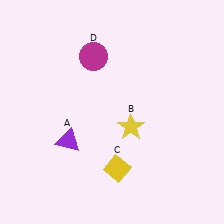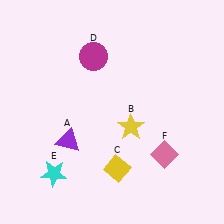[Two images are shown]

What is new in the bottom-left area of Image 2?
A cyan star (E) was added in the bottom-left area of Image 2.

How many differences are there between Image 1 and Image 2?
There are 2 differences between the two images.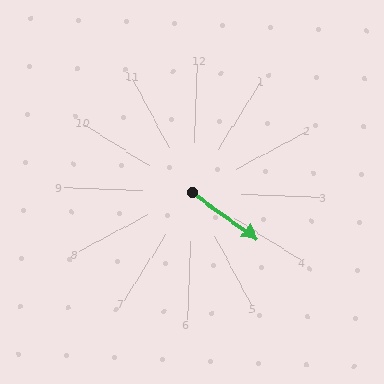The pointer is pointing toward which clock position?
Roughly 4 o'clock.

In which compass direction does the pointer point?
Southeast.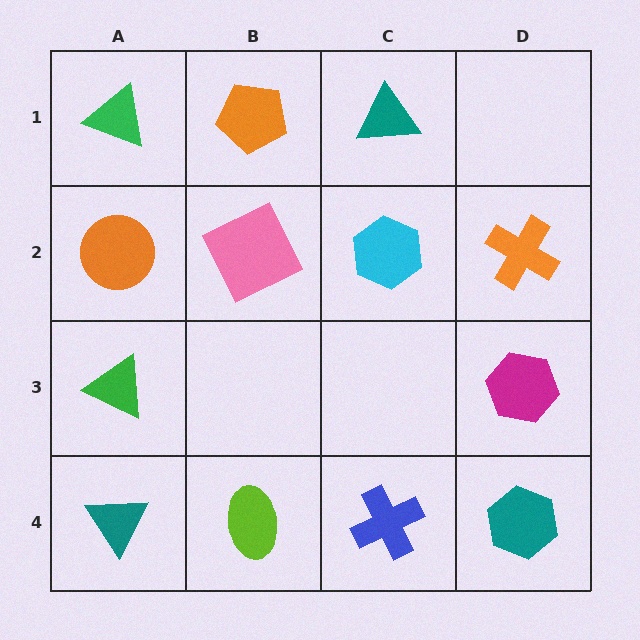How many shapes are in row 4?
4 shapes.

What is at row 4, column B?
A lime ellipse.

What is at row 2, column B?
A pink square.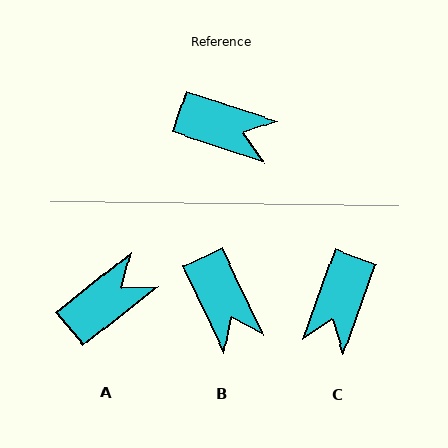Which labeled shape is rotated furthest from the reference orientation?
C, about 92 degrees away.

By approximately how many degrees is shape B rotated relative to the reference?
Approximately 46 degrees clockwise.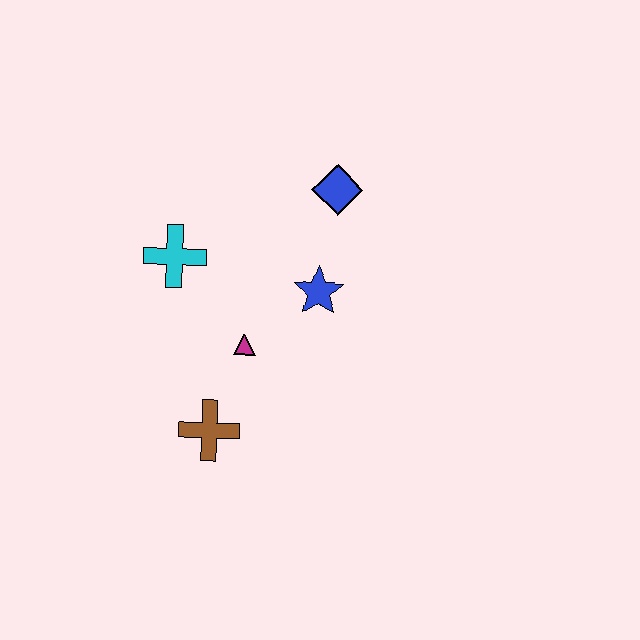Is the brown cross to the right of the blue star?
No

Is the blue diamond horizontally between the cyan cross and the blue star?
No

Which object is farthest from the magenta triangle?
The blue diamond is farthest from the magenta triangle.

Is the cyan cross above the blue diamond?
No